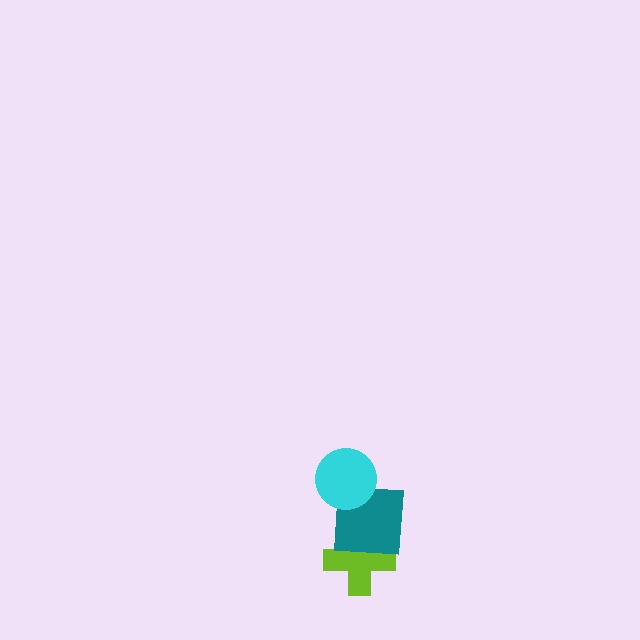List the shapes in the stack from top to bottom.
From top to bottom: the cyan circle, the teal square, the lime cross.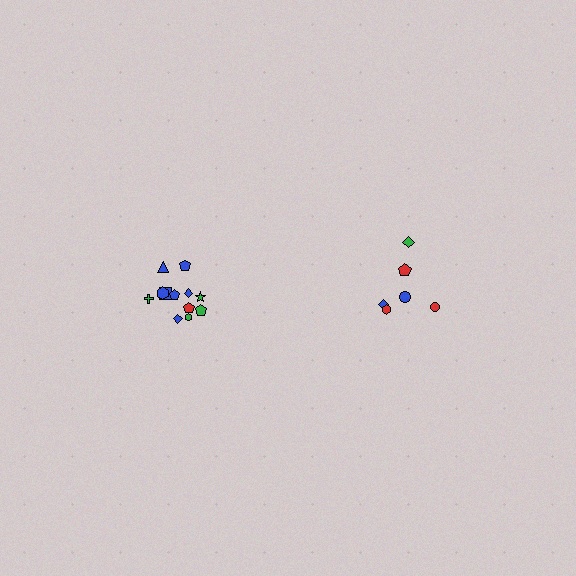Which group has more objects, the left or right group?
The left group.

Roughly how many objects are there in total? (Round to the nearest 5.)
Roughly 20 objects in total.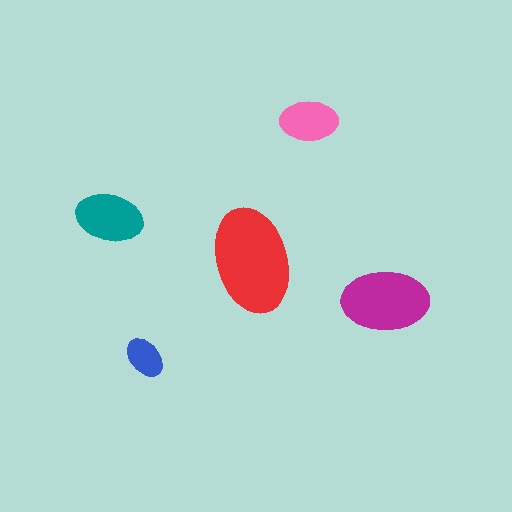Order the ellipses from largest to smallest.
the red one, the magenta one, the teal one, the pink one, the blue one.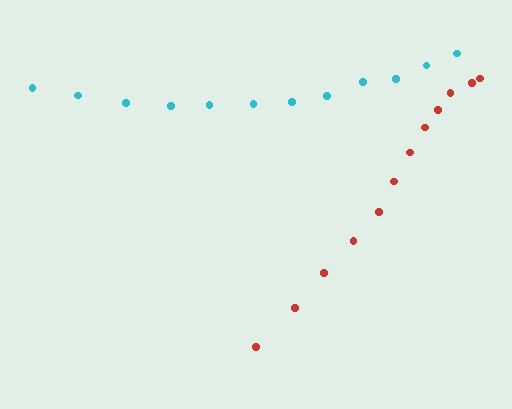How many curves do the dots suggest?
There are 2 distinct paths.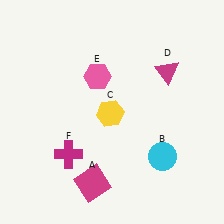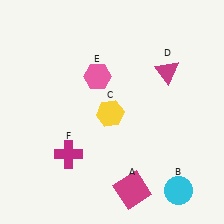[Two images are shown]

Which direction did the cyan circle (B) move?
The cyan circle (B) moved down.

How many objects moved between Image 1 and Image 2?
2 objects moved between the two images.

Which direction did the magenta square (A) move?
The magenta square (A) moved right.